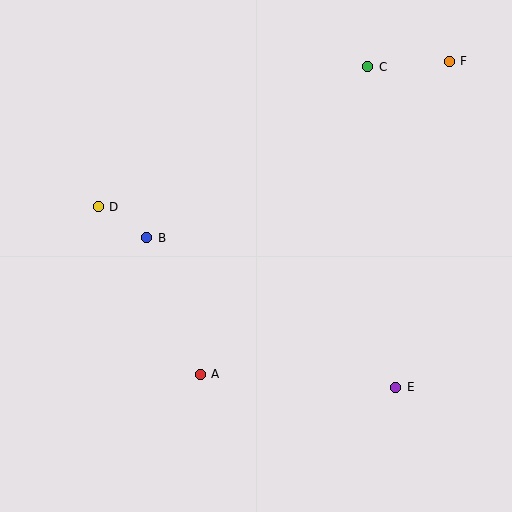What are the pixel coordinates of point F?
Point F is at (449, 61).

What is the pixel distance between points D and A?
The distance between D and A is 196 pixels.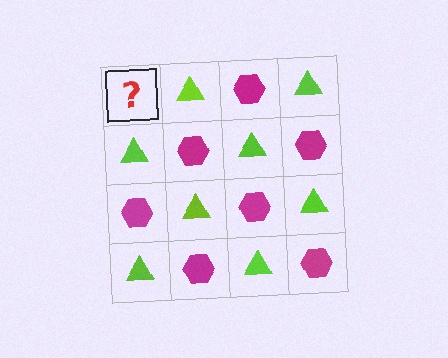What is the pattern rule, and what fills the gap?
The rule is that it alternates magenta hexagon and lime triangle in a checkerboard pattern. The gap should be filled with a magenta hexagon.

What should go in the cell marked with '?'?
The missing cell should contain a magenta hexagon.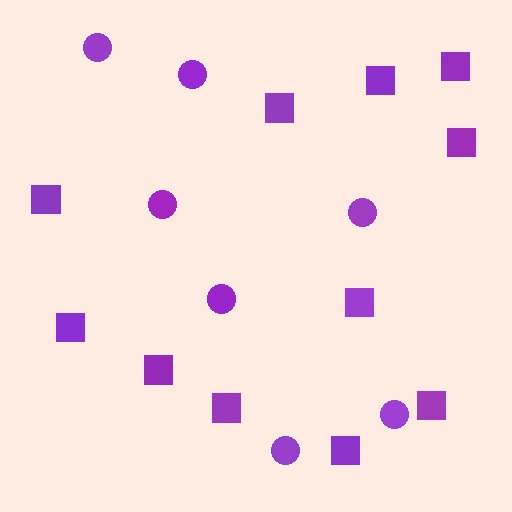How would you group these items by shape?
There are 2 groups: one group of squares (11) and one group of circles (7).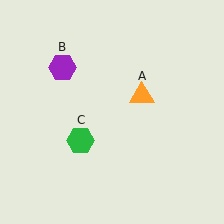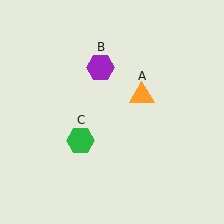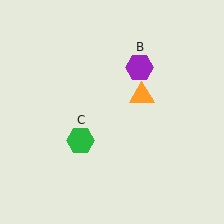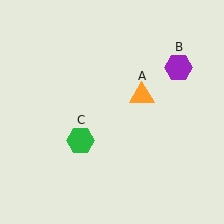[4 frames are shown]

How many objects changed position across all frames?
1 object changed position: purple hexagon (object B).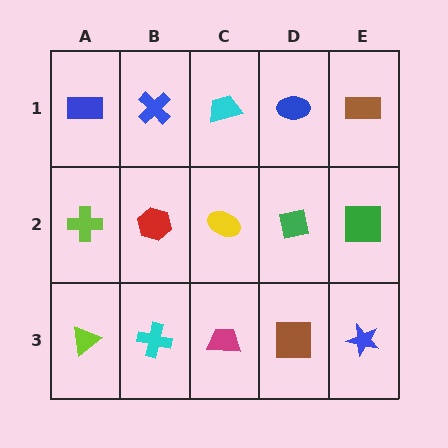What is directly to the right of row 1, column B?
A cyan trapezoid.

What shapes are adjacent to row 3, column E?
A green square (row 2, column E), a brown square (row 3, column D).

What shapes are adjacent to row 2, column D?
A blue ellipse (row 1, column D), a brown square (row 3, column D), a yellow ellipse (row 2, column C), a green square (row 2, column E).